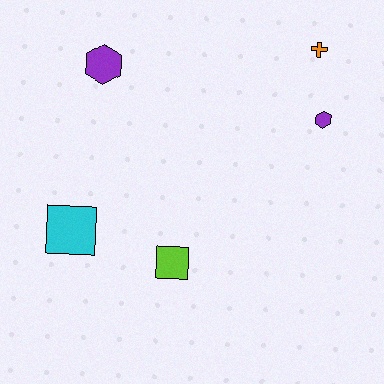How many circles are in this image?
There are no circles.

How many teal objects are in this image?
There are no teal objects.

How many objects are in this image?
There are 5 objects.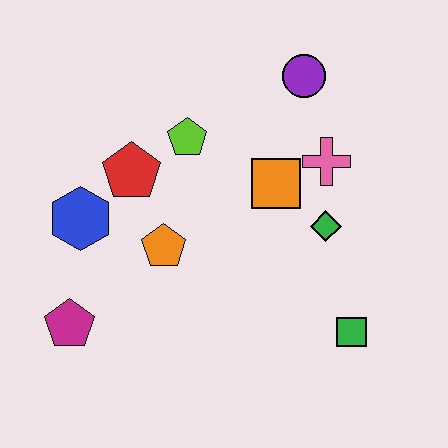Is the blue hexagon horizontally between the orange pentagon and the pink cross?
No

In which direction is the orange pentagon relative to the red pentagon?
The orange pentagon is below the red pentagon.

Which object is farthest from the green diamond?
The magenta pentagon is farthest from the green diamond.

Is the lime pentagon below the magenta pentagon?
No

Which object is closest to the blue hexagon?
The red pentagon is closest to the blue hexagon.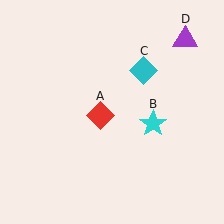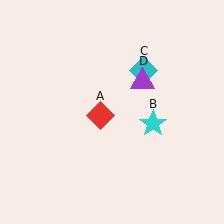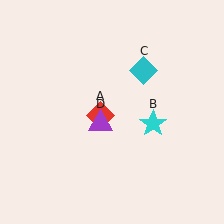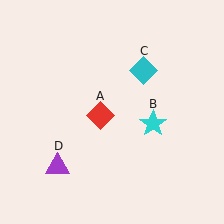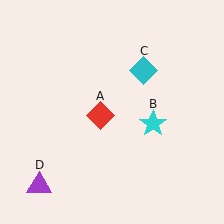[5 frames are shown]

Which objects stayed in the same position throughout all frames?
Red diamond (object A) and cyan star (object B) and cyan diamond (object C) remained stationary.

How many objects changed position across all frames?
1 object changed position: purple triangle (object D).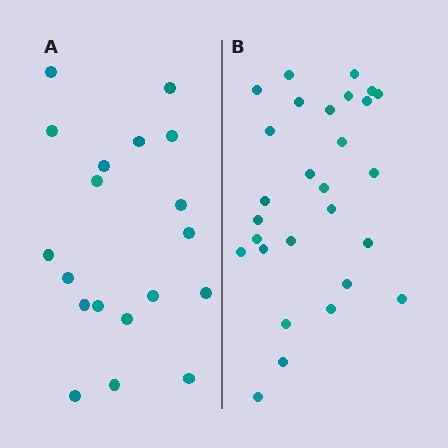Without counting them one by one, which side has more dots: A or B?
Region B (the right region) has more dots.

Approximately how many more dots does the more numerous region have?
Region B has roughly 8 or so more dots than region A.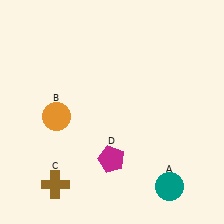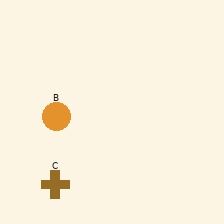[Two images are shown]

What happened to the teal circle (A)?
The teal circle (A) was removed in Image 2. It was in the bottom-right area of Image 1.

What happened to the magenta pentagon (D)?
The magenta pentagon (D) was removed in Image 2. It was in the bottom-left area of Image 1.